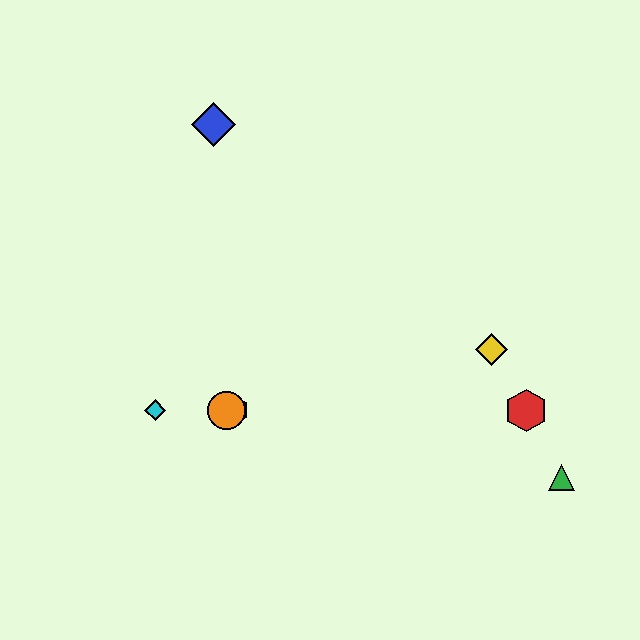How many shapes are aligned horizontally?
4 shapes (the red hexagon, the purple hexagon, the orange circle, the cyan diamond) are aligned horizontally.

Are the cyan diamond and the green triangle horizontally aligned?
No, the cyan diamond is at y≈410 and the green triangle is at y≈478.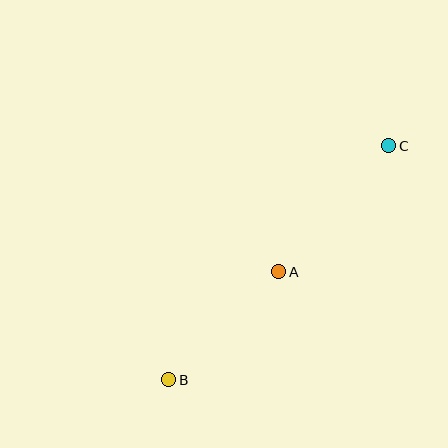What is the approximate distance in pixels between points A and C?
The distance between A and C is approximately 167 pixels.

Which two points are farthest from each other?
Points B and C are farthest from each other.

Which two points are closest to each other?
Points A and B are closest to each other.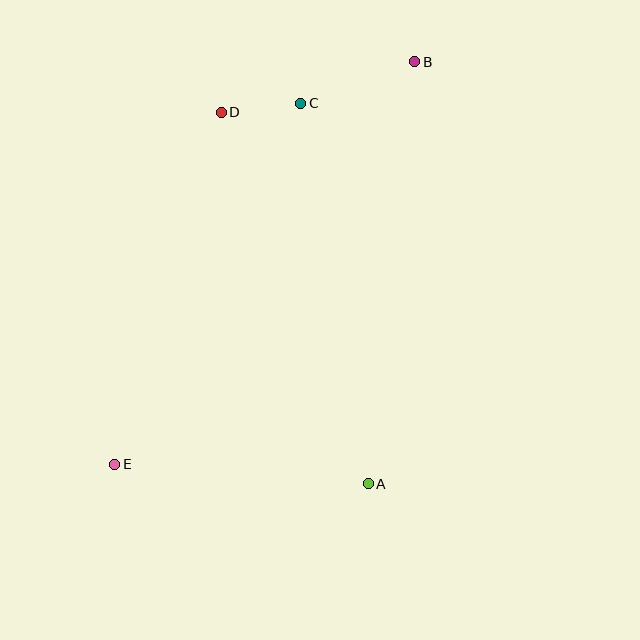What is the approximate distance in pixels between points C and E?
The distance between C and E is approximately 406 pixels.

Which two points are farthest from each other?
Points B and E are farthest from each other.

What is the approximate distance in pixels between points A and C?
The distance between A and C is approximately 386 pixels.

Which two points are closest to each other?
Points C and D are closest to each other.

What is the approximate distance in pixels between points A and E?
The distance between A and E is approximately 254 pixels.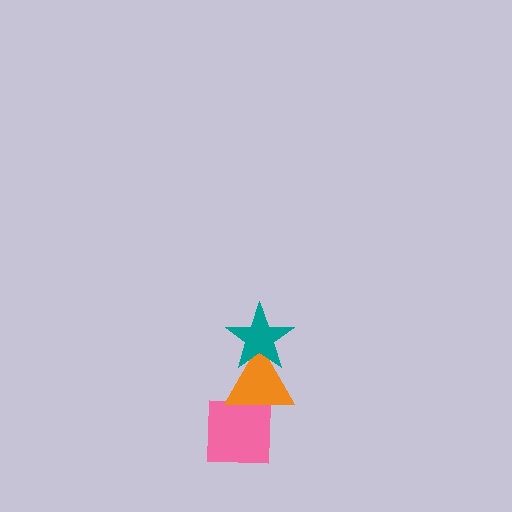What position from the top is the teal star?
The teal star is 1st from the top.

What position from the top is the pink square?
The pink square is 3rd from the top.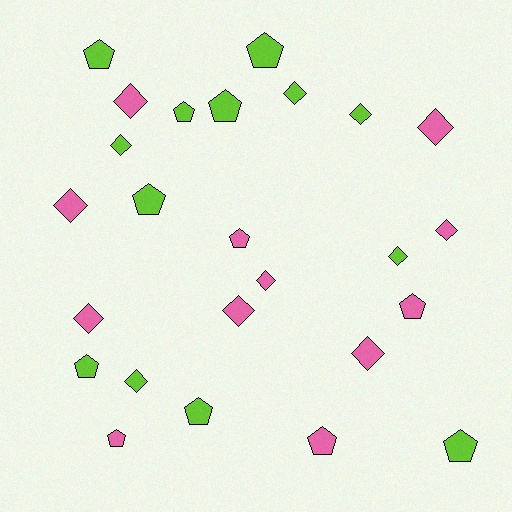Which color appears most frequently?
Lime, with 13 objects.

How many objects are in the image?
There are 25 objects.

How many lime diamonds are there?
There are 5 lime diamonds.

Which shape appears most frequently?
Diamond, with 13 objects.